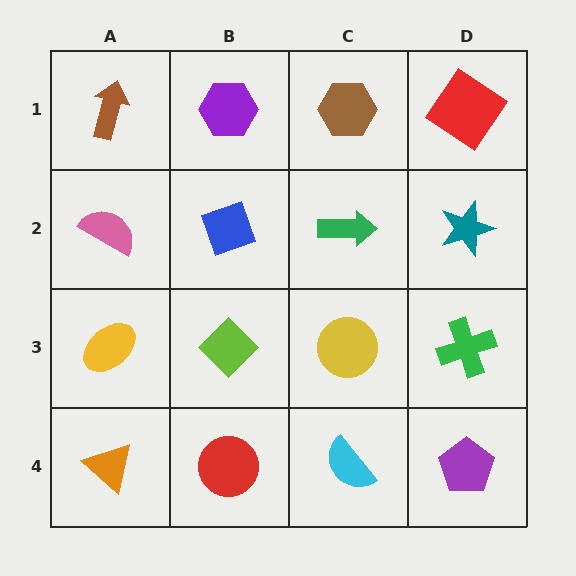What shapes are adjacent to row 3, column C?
A green arrow (row 2, column C), a cyan semicircle (row 4, column C), a lime diamond (row 3, column B), a green cross (row 3, column D).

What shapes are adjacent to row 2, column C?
A brown hexagon (row 1, column C), a yellow circle (row 3, column C), a blue diamond (row 2, column B), a teal star (row 2, column D).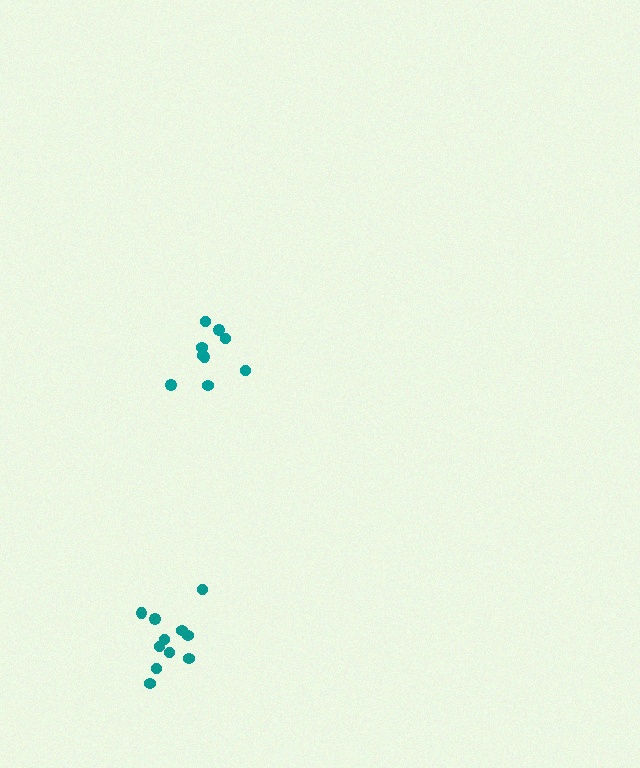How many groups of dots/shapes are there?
There are 2 groups.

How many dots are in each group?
Group 1: 11 dots, Group 2: 9 dots (20 total).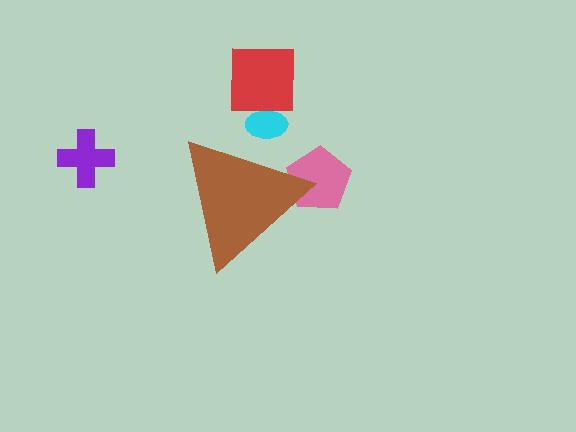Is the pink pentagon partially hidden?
Yes, the pink pentagon is partially hidden behind the brown triangle.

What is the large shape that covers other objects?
A brown triangle.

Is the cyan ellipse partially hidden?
Yes, the cyan ellipse is partially hidden behind the brown triangle.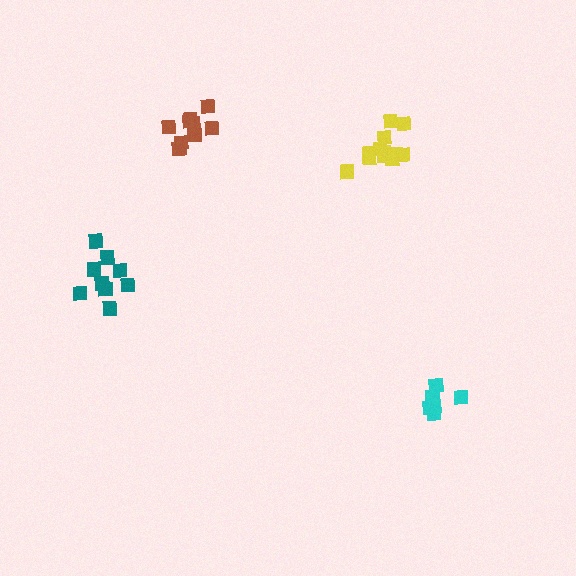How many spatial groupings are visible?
There are 4 spatial groupings.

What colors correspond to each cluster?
The clusters are colored: teal, brown, yellow, cyan.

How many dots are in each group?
Group 1: 9 dots, Group 2: 10 dots, Group 3: 12 dots, Group 4: 6 dots (37 total).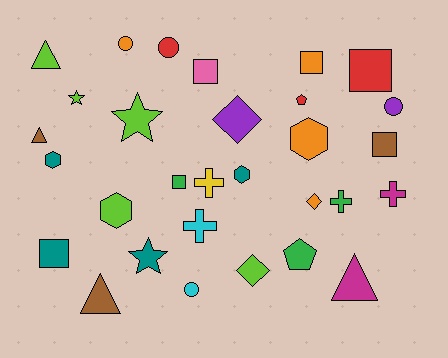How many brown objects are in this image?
There are 3 brown objects.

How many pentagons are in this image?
There are 2 pentagons.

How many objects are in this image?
There are 30 objects.